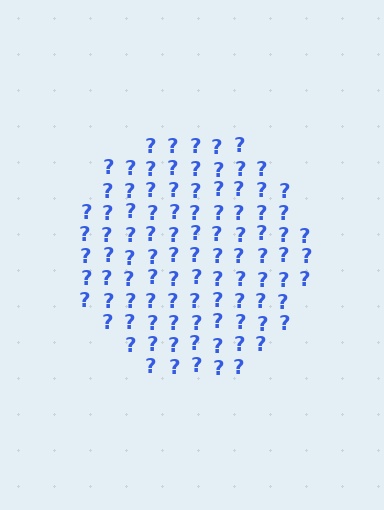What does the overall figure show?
The overall figure shows a circle.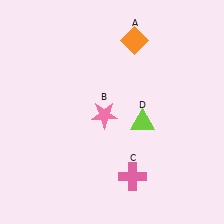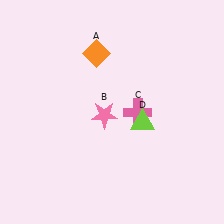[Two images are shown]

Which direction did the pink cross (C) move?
The pink cross (C) moved up.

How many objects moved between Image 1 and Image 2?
2 objects moved between the two images.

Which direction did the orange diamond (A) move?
The orange diamond (A) moved left.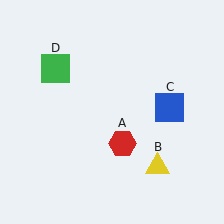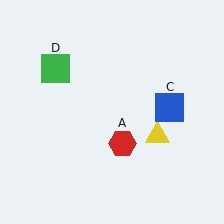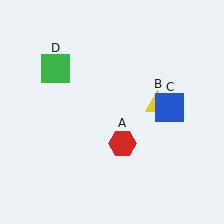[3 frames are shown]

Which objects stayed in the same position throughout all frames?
Red hexagon (object A) and blue square (object C) and green square (object D) remained stationary.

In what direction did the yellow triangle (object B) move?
The yellow triangle (object B) moved up.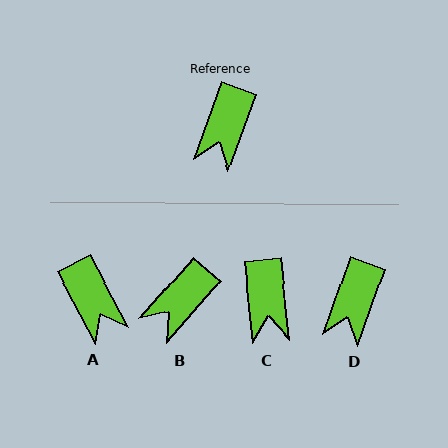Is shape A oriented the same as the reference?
No, it is off by about 48 degrees.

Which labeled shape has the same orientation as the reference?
D.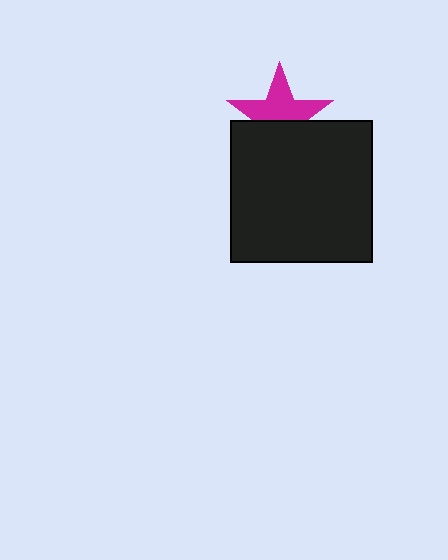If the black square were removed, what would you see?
You would see the complete magenta star.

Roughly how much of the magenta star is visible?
About half of it is visible (roughly 58%).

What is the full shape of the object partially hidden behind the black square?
The partially hidden object is a magenta star.